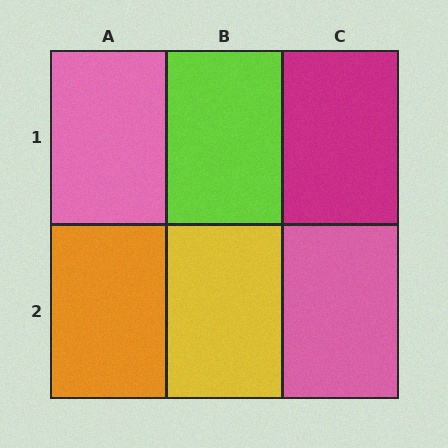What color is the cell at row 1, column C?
Magenta.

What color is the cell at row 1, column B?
Lime.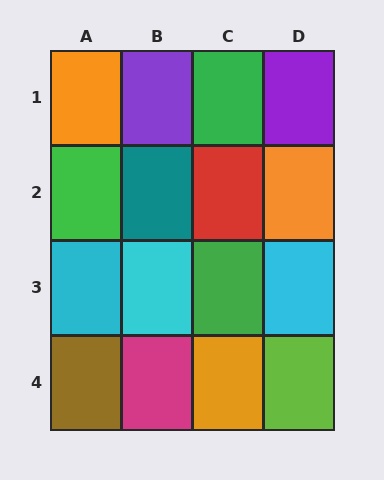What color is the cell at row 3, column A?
Cyan.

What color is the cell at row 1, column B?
Purple.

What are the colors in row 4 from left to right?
Brown, magenta, orange, lime.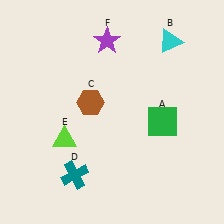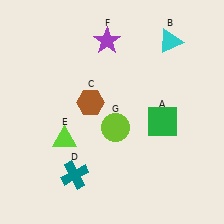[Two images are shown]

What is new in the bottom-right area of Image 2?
A lime circle (G) was added in the bottom-right area of Image 2.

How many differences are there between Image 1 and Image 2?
There is 1 difference between the two images.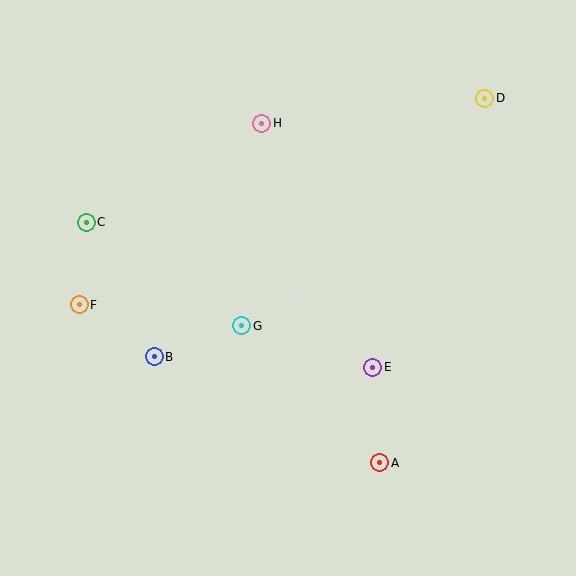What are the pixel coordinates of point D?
Point D is at (485, 98).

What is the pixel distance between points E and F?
The distance between E and F is 300 pixels.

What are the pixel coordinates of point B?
Point B is at (154, 357).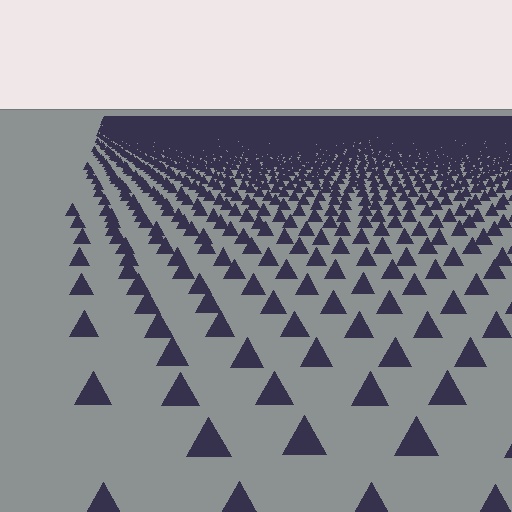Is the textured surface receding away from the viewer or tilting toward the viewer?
The surface is receding away from the viewer. Texture elements get smaller and denser toward the top.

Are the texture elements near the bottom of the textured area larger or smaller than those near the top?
Larger. Near the bottom, elements are closer to the viewer and appear at a bigger on-screen size.